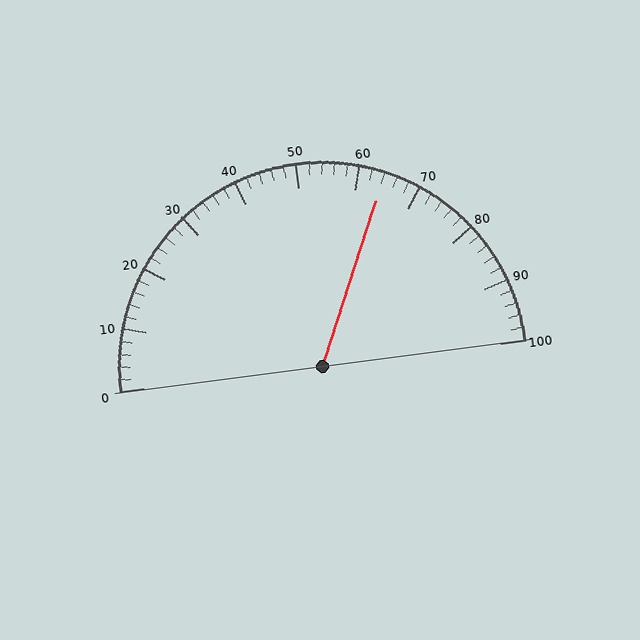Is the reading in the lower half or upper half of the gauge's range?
The reading is in the upper half of the range (0 to 100).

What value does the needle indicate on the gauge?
The needle indicates approximately 64.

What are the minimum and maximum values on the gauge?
The gauge ranges from 0 to 100.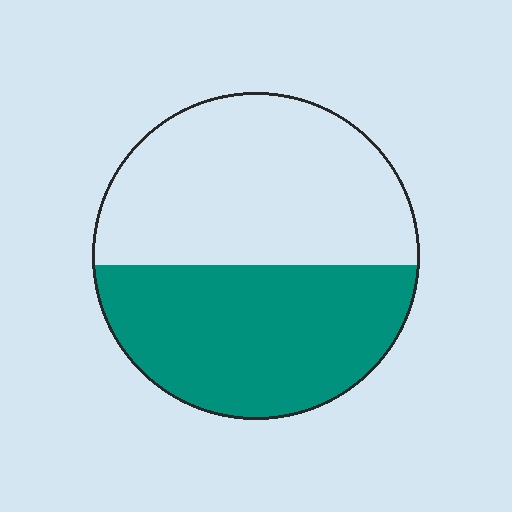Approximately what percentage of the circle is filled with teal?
Approximately 45%.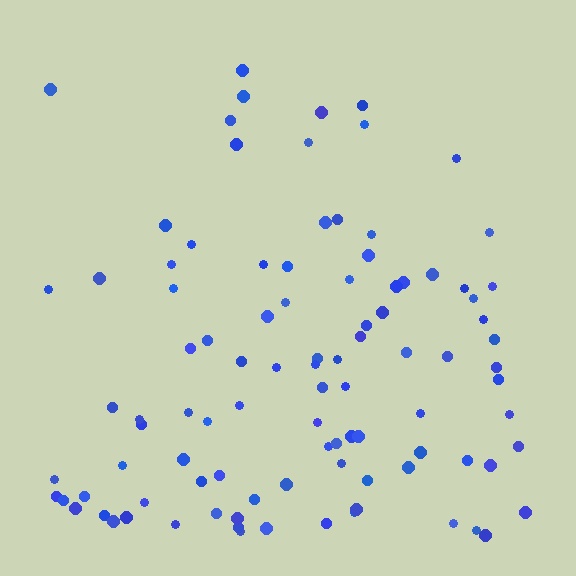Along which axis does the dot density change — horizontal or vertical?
Vertical.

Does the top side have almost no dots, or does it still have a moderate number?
Still a moderate number, just noticeably fewer than the bottom.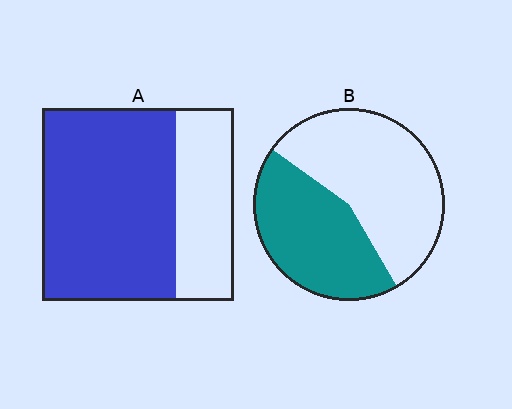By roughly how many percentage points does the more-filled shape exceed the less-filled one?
By roughly 25 percentage points (A over B).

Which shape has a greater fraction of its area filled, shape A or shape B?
Shape A.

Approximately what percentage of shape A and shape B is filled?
A is approximately 70% and B is approximately 45%.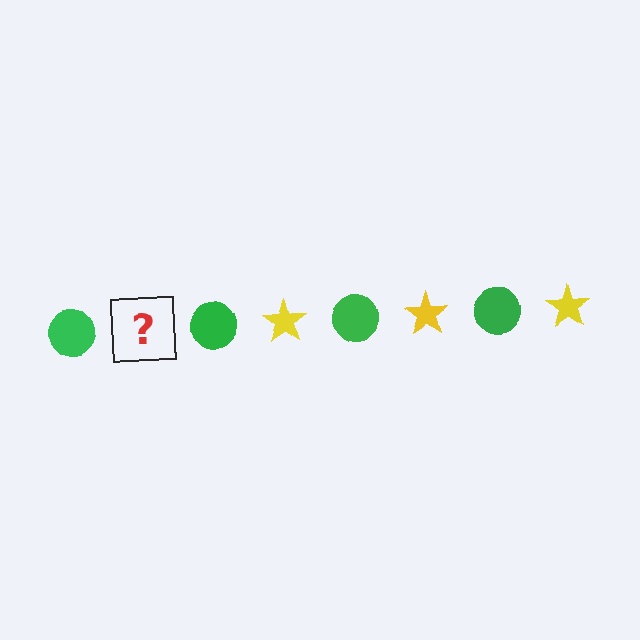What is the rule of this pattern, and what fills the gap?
The rule is that the pattern alternates between green circle and yellow star. The gap should be filled with a yellow star.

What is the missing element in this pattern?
The missing element is a yellow star.